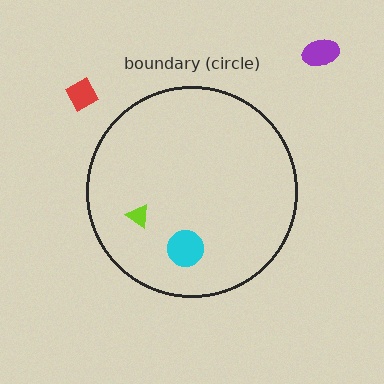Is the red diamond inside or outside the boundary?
Outside.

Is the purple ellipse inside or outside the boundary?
Outside.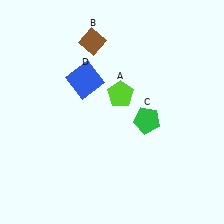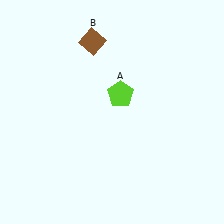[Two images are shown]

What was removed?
The blue square (D), the green pentagon (C) were removed in Image 2.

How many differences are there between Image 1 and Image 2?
There are 2 differences between the two images.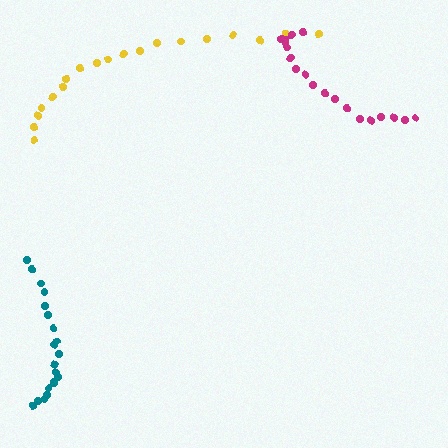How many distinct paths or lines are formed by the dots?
There are 3 distinct paths.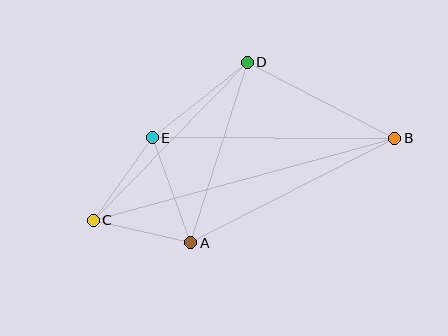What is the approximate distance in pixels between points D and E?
The distance between D and E is approximately 121 pixels.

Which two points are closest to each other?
Points A and C are closest to each other.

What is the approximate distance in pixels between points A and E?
The distance between A and E is approximately 112 pixels.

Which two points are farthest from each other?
Points B and C are farthest from each other.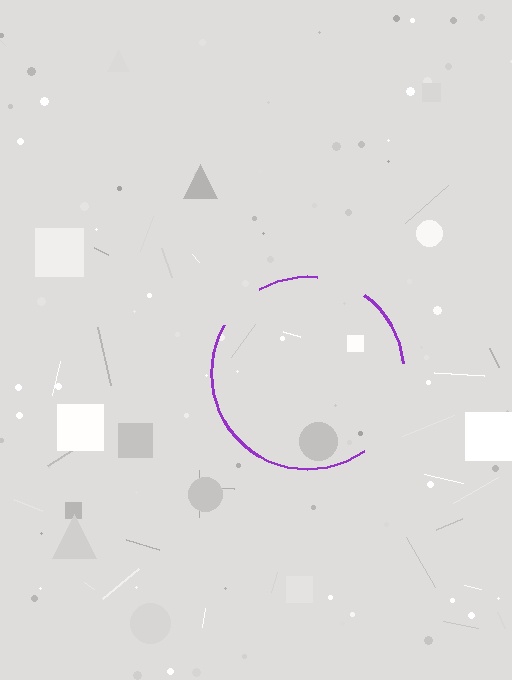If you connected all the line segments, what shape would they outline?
They would outline a circle.